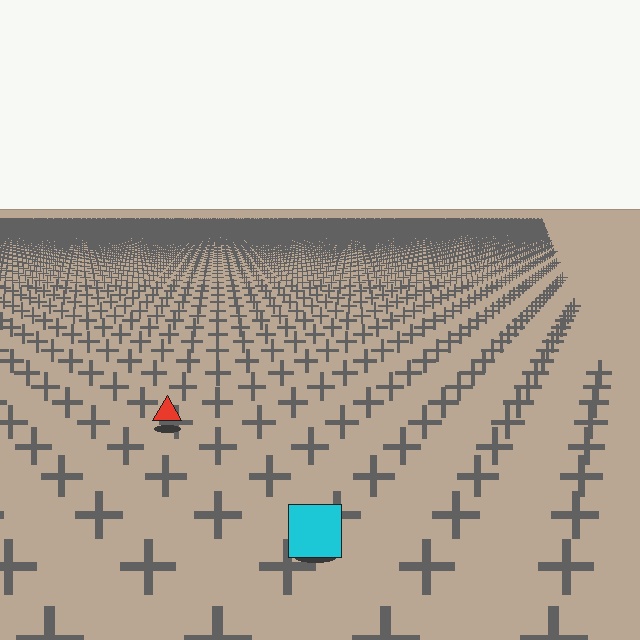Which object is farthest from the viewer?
The red triangle is farthest from the viewer. It appears smaller and the ground texture around it is denser.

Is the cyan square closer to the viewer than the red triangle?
Yes. The cyan square is closer — you can tell from the texture gradient: the ground texture is coarser near it.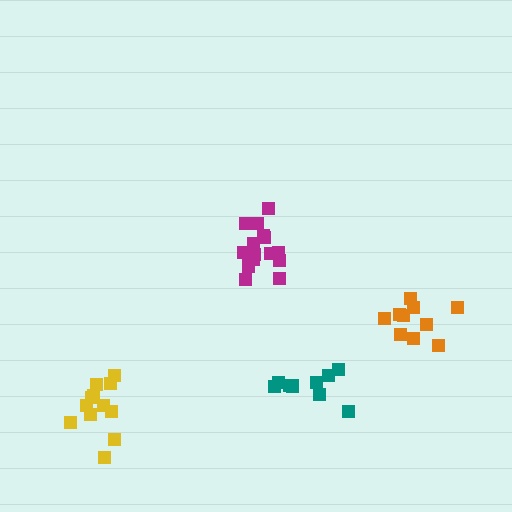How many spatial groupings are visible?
There are 4 spatial groupings.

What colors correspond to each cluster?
The clusters are colored: yellow, teal, orange, magenta.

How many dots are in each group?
Group 1: 12 dots, Group 2: 9 dots, Group 3: 10 dots, Group 4: 15 dots (46 total).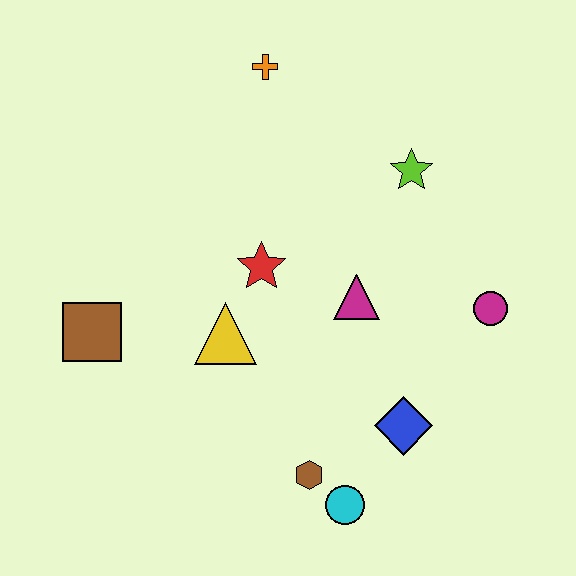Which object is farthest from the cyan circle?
The orange cross is farthest from the cyan circle.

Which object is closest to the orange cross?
The lime star is closest to the orange cross.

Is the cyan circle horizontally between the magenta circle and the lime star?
No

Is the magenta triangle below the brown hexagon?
No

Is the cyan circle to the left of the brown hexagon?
No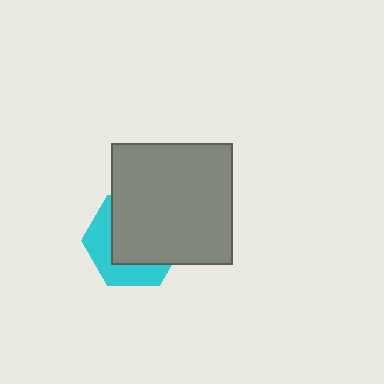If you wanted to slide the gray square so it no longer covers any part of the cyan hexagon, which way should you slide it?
Slide it toward the upper-right — that is the most direct way to separate the two shapes.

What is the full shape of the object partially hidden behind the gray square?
The partially hidden object is a cyan hexagon.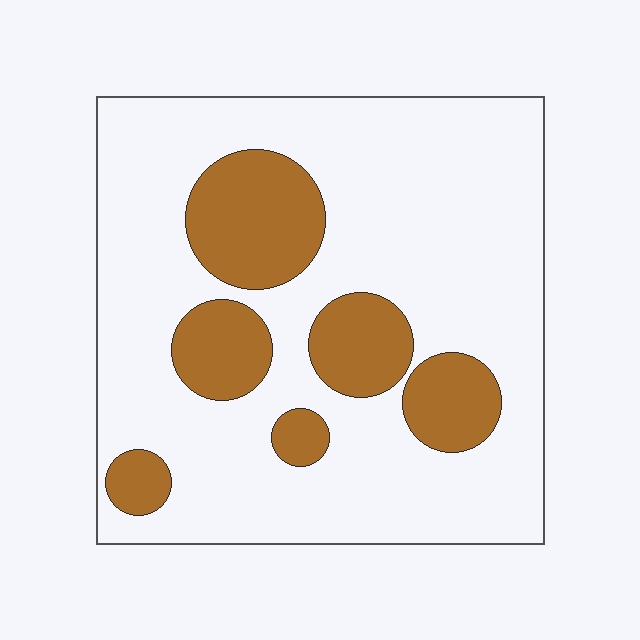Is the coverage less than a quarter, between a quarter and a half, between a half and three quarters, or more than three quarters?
Less than a quarter.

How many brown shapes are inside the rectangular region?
6.